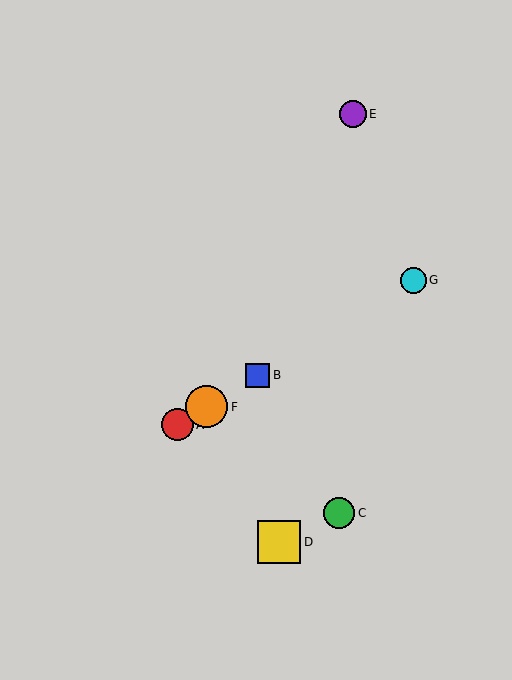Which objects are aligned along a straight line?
Objects A, B, F, G are aligned along a straight line.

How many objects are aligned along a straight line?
4 objects (A, B, F, G) are aligned along a straight line.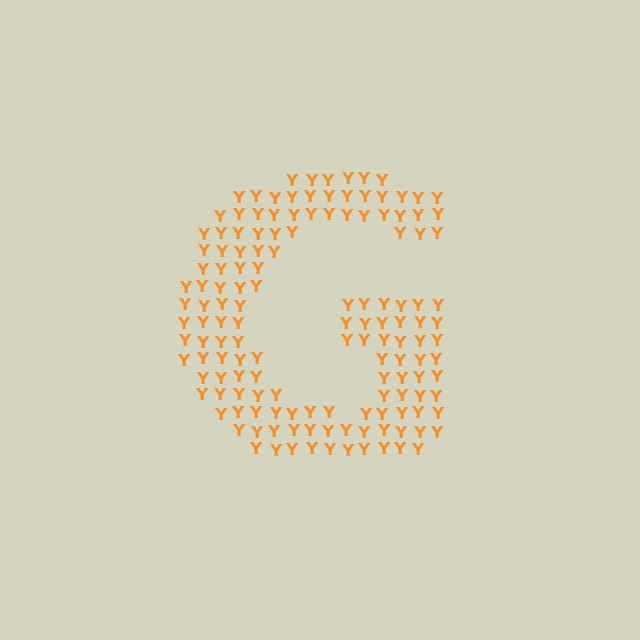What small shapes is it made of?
It is made of small letter Y's.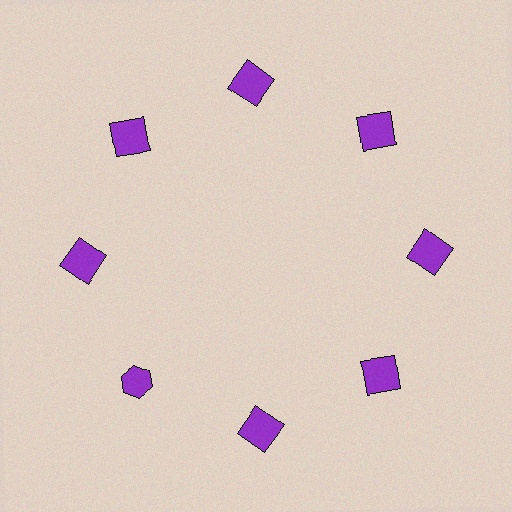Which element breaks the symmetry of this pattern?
The purple hexagon at roughly the 8 o'clock position breaks the symmetry. All other shapes are purple squares.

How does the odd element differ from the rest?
It has a different shape: hexagon instead of square.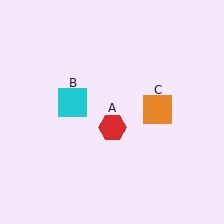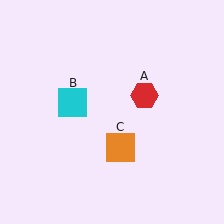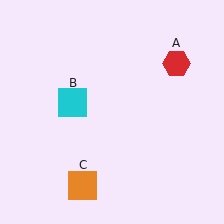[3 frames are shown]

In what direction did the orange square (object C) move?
The orange square (object C) moved down and to the left.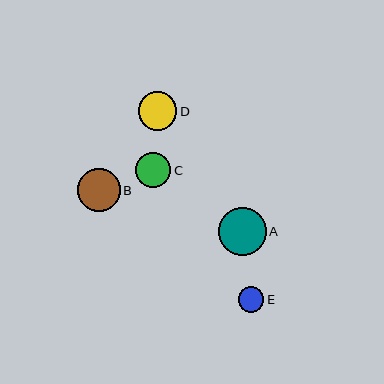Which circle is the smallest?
Circle E is the smallest with a size of approximately 26 pixels.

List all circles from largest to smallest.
From largest to smallest: A, B, D, C, E.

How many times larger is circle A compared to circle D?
Circle A is approximately 1.3 times the size of circle D.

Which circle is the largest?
Circle A is the largest with a size of approximately 48 pixels.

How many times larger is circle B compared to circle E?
Circle B is approximately 1.7 times the size of circle E.